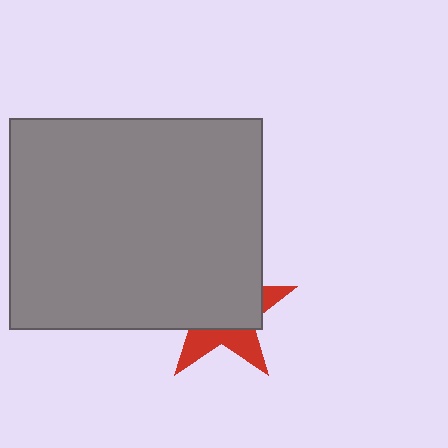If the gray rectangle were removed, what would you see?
You would see the complete red star.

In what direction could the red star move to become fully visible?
The red star could move down. That would shift it out from behind the gray rectangle entirely.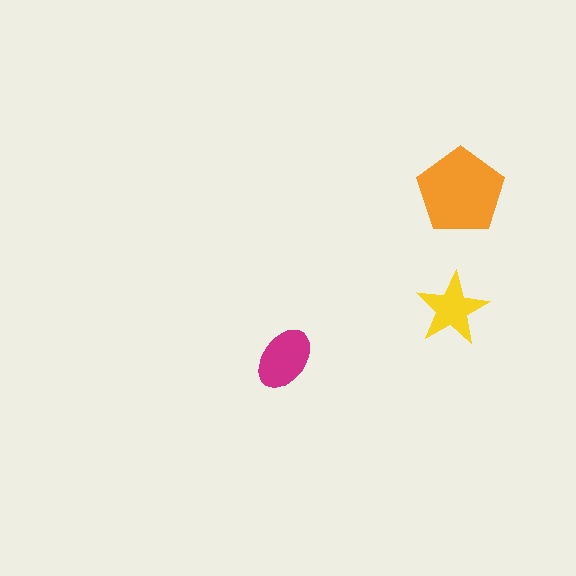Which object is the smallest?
The yellow star.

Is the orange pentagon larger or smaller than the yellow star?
Larger.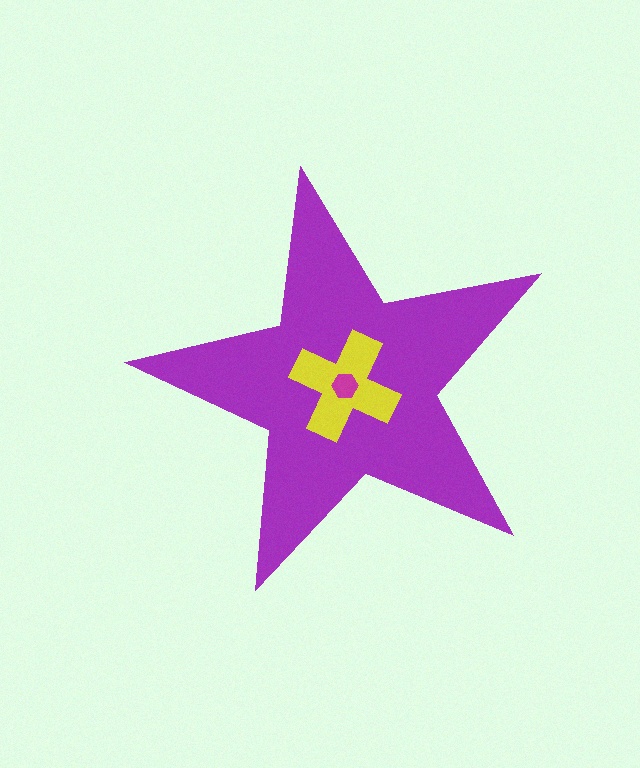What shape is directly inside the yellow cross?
The magenta hexagon.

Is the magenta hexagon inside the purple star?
Yes.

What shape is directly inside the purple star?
The yellow cross.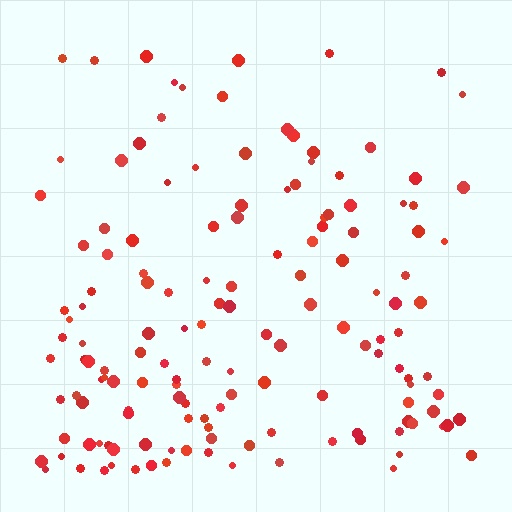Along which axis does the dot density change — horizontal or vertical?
Vertical.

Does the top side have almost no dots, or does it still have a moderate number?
Still a moderate number, just noticeably fewer than the bottom.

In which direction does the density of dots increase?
From top to bottom, with the bottom side densest.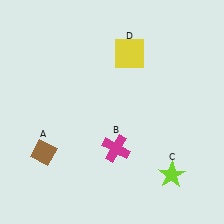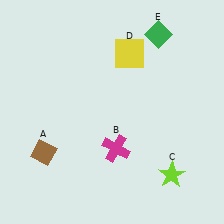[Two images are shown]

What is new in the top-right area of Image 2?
A green diamond (E) was added in the top-right area of Image 2.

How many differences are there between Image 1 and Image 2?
There is 1 difference between the two images.